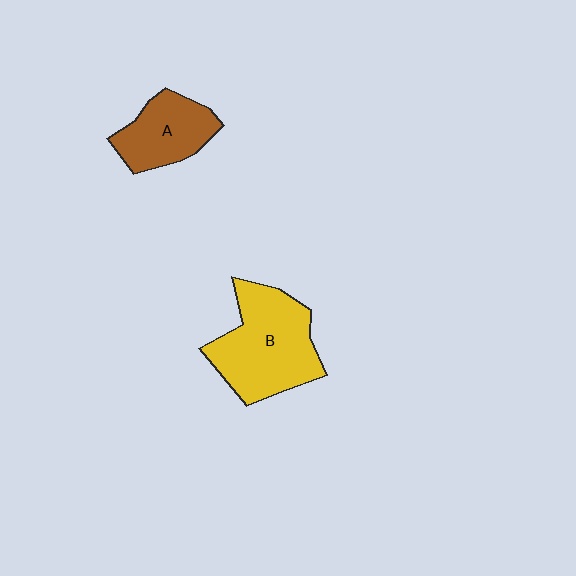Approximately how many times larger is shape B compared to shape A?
Approximately 1.6 times.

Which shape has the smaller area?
Shape A (brown).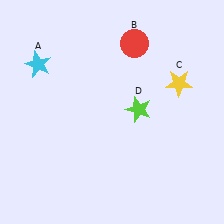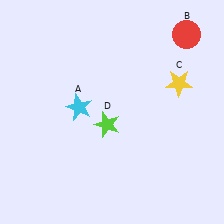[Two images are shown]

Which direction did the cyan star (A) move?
The cyan star (A) moved down.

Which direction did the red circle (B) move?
The red circle (B) moved right.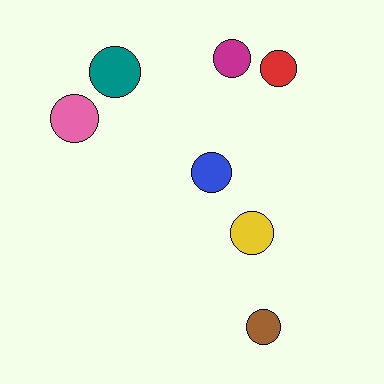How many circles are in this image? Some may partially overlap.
There are 7 circles.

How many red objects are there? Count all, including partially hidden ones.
There is 1 red object.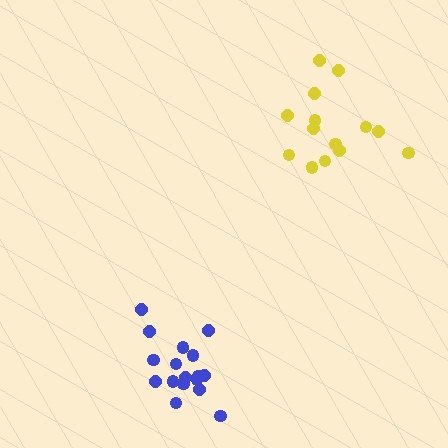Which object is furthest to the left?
The blue cluster is leftmost.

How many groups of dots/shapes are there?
There are 2 groups.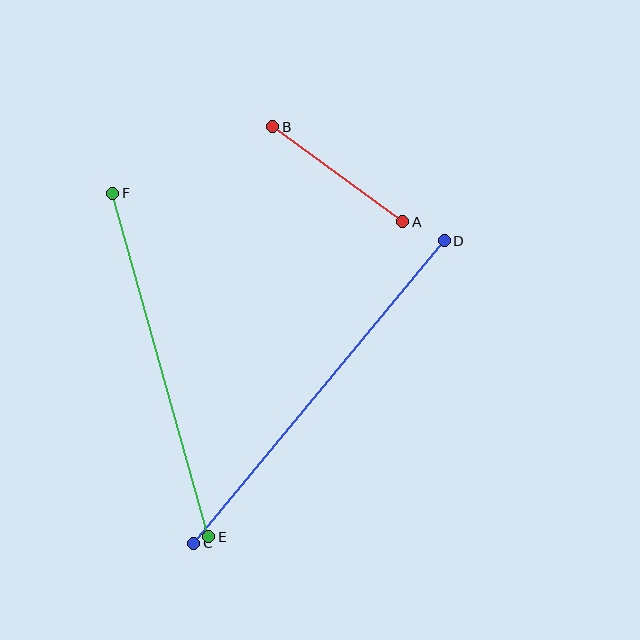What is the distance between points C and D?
The distance is approximately 393 pixels.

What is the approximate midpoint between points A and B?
The midpoint is at approximately (338, 174) pixels.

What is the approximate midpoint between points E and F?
The midpoint is at approximately (161, 365) pixels.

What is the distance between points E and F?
The distance is approximately 357 pixels.